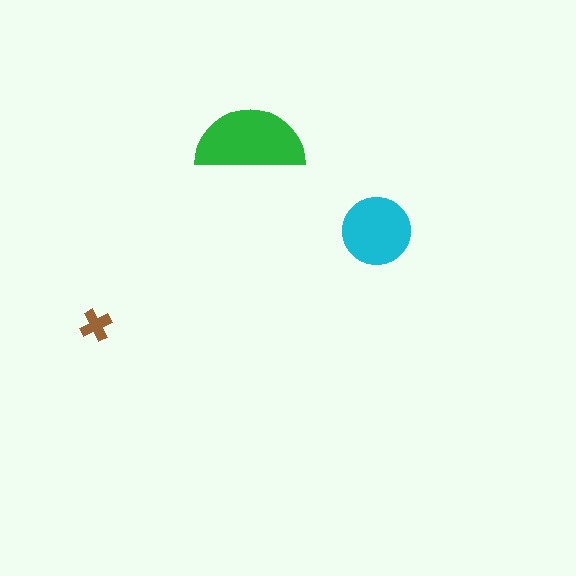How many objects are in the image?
There are 3 objects in the image.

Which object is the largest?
The green semicircle.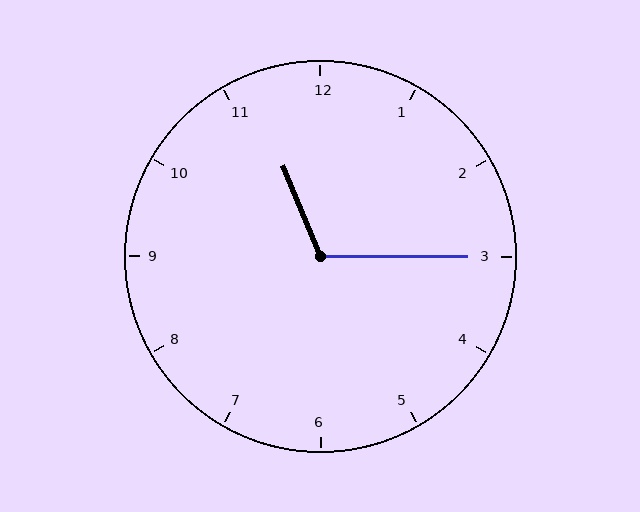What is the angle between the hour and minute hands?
Approximately 112 degrees.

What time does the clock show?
11:15.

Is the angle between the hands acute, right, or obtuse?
It is obtuse.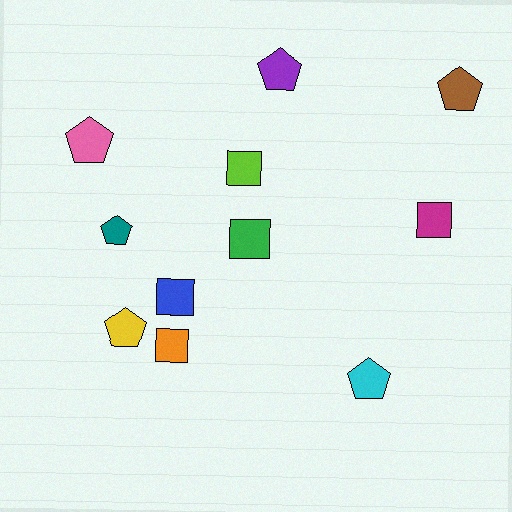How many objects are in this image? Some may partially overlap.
There are 11 objects.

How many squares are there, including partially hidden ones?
There are 5 squares.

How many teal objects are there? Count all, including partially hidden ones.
There is 1 teal object.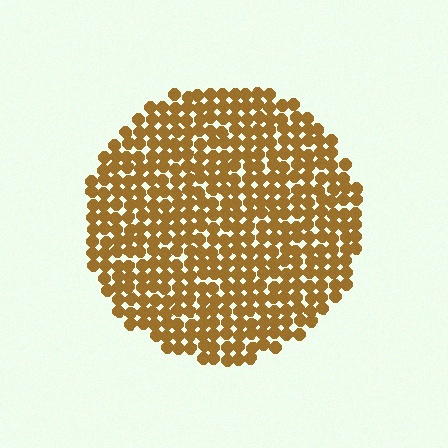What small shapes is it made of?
It is made of small circles.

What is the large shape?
The large shape is a circle.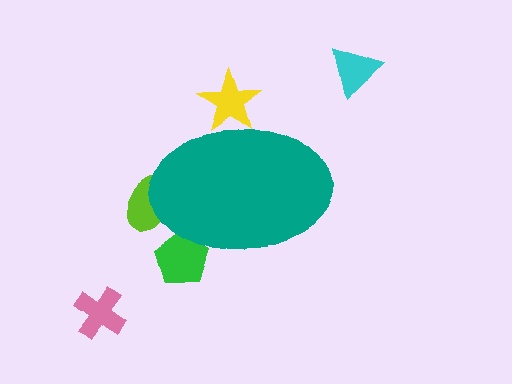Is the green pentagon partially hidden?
Yes, the green pentagon is partially hidden behind the teal ellipse.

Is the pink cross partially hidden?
No, the pink cross is fully visible.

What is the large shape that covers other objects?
A teal ellipse.